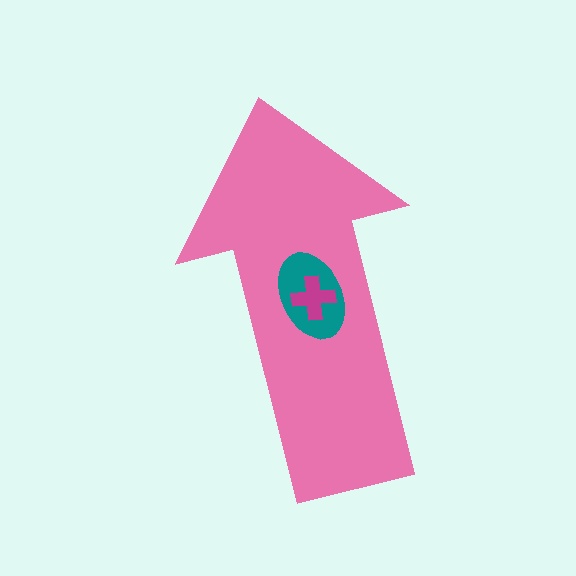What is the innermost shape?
The magenta cross.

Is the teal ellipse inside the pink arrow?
Yes.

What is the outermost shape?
The pink arrow.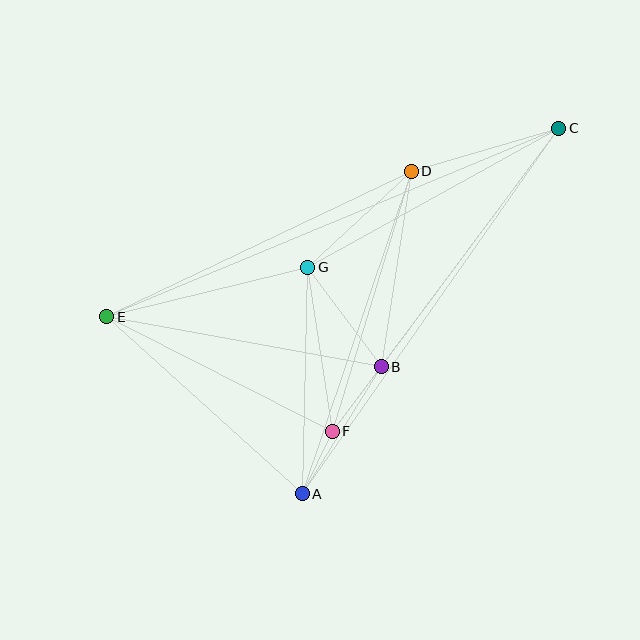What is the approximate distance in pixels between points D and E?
The distance between D and E is approximately 337 pixels.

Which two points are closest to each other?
Points A and F are closest to each other.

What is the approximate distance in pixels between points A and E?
The distance between A and E is approximately 264 pixels.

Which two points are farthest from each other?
Points C and E are farthest from each other.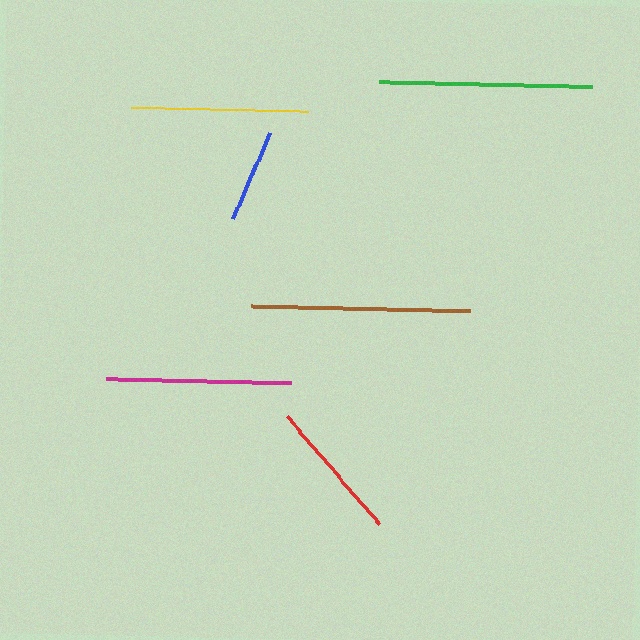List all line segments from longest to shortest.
From longest to shortest: brown, green, magenta, yellow, red, blue.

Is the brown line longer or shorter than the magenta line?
The brown line is longer than the magenta line.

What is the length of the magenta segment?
The magenta segment is approximately 185 pixels long.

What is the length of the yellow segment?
The yellow segment is approximately 177 pixels long.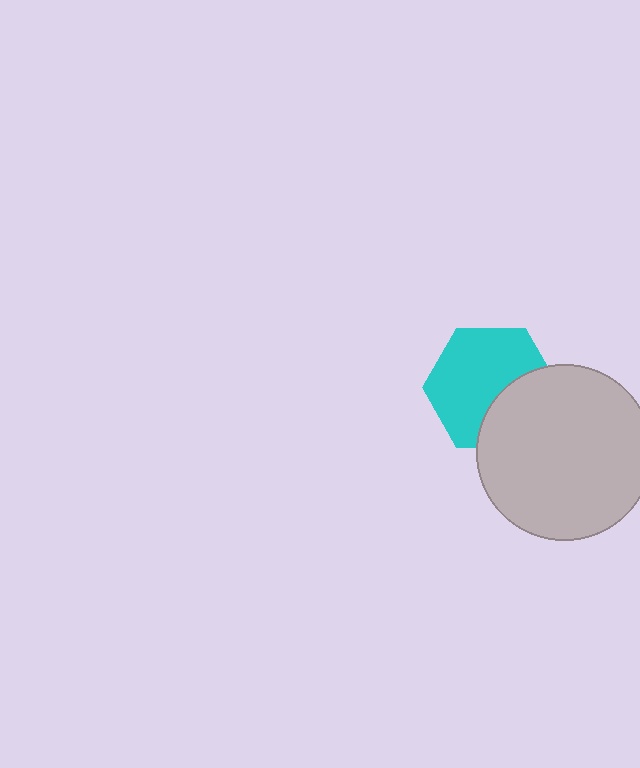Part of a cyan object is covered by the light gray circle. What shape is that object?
It is a hexagon.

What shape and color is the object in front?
The object in front is a light gray circle.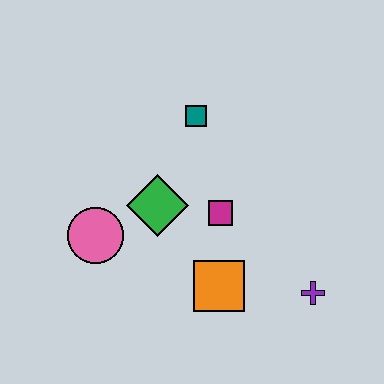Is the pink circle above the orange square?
Yes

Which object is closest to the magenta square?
The green diamond is closest to the magenta square.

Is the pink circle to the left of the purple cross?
Yes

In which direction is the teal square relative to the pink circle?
The teal square is above the pink circle.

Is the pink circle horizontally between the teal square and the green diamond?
No